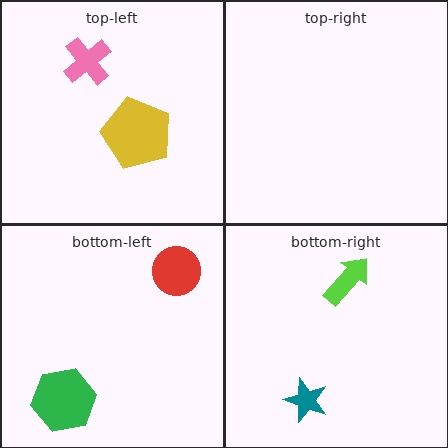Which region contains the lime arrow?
The bottom-right region.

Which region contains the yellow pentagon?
The top-left region.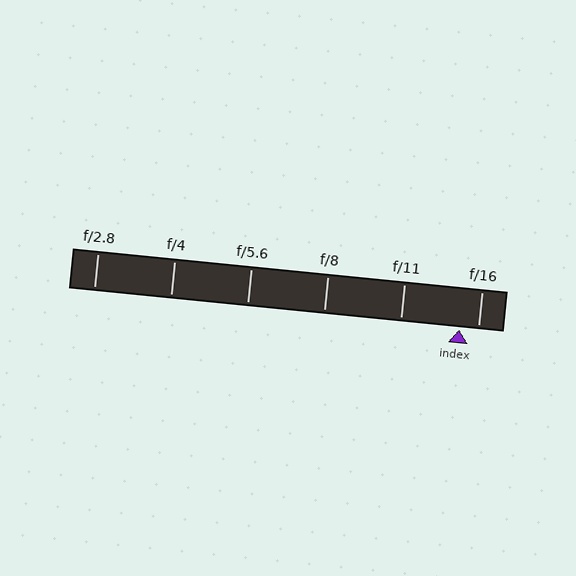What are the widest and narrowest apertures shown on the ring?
The widest aperture shown is f/2.8 and the narrowest is f/16.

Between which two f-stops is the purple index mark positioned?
The index mark is between f/11 and f/16.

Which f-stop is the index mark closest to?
The index mark is closest to f/16.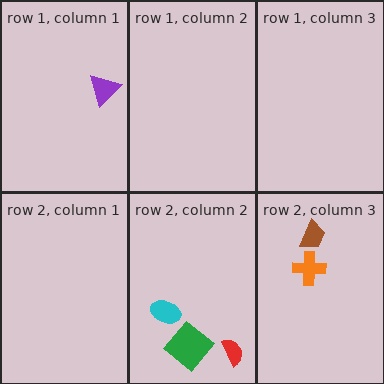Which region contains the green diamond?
The row 2, column 2 region.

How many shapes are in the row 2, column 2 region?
3.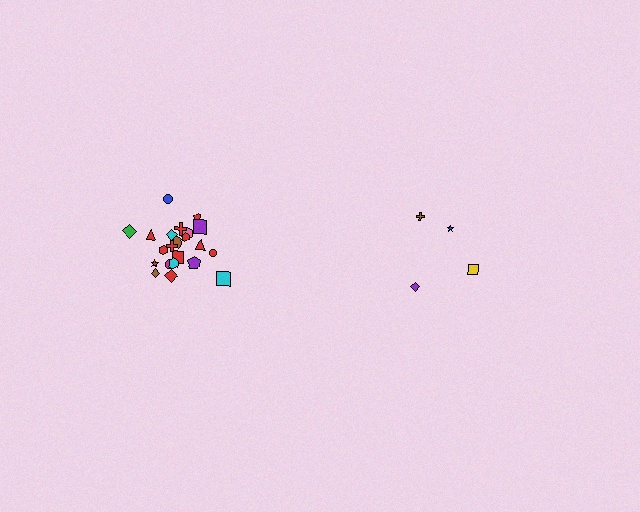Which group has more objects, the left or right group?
The left group.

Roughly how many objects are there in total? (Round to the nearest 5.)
Roughly 25 objects in total.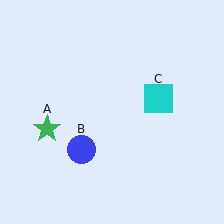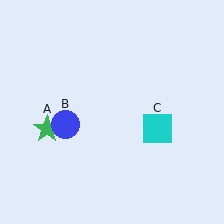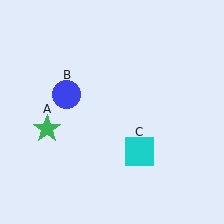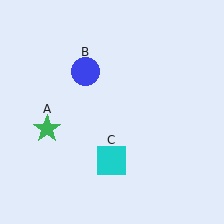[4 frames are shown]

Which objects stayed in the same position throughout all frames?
Green star (object A) remained stationary.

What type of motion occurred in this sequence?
The blue circle (object B), cyan square (object C) rotated clockwise around the center of the scene.